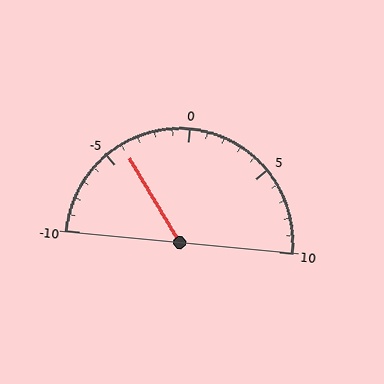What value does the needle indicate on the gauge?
The needle indicates approximately -4.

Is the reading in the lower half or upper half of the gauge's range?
The reading is in the lower half of the range (-10 to 10).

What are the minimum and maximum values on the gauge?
The gauge ranges from -10 to 10.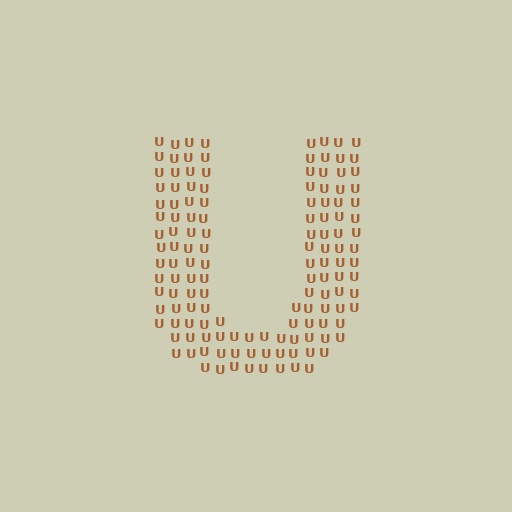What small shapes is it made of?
It is made of small letter U's.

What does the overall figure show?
The overall figure shows the letter U.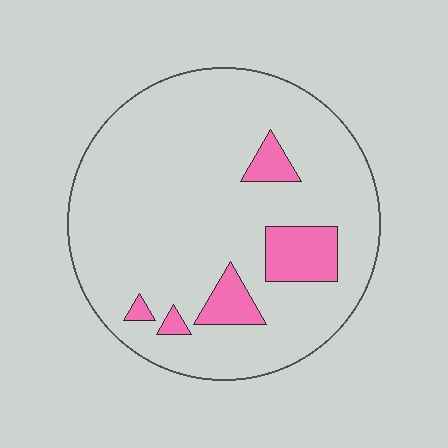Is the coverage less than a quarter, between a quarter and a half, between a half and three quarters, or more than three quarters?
Less than a quarter.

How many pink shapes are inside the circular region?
5.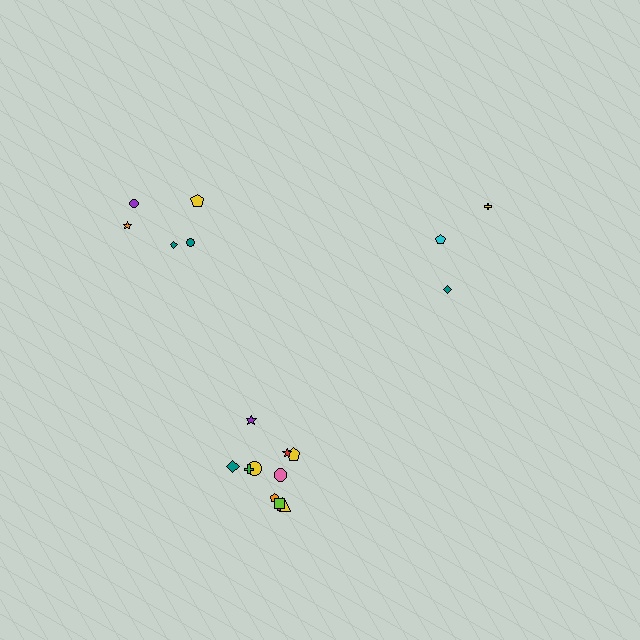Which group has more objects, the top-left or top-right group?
The top-left group.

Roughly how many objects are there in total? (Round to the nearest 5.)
Roughly 20 objects in total.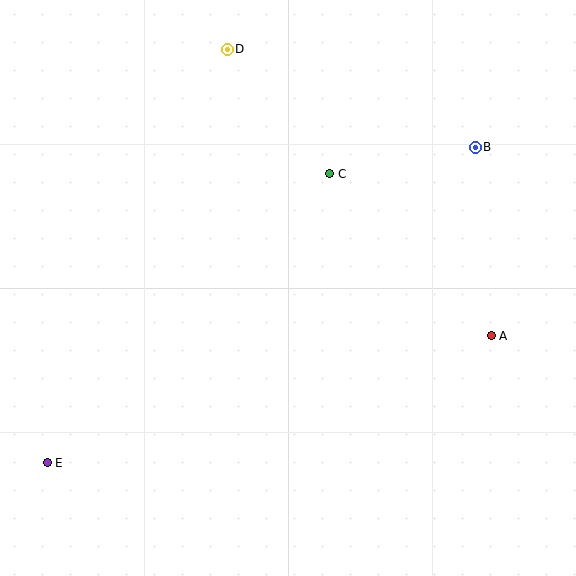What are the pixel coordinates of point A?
Point A is at (491, 336).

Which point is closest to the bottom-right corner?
Point A is closest to the bottom-right corner.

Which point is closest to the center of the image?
Point C at (330, 174) is closest to the center.